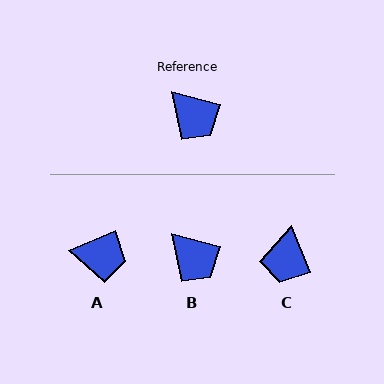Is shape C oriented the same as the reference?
No, it is off by about 54 degrees.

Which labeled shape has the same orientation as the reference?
B.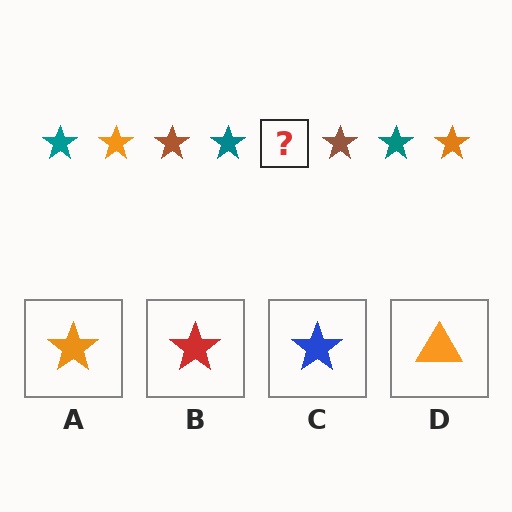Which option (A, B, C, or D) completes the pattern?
A.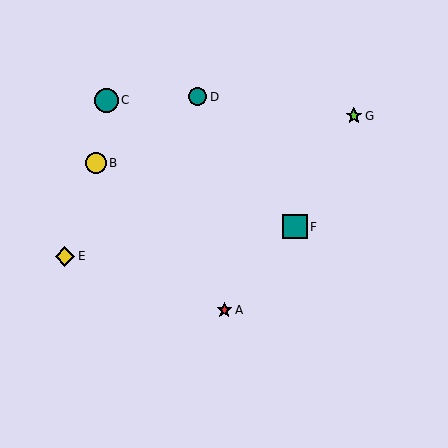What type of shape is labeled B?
Shape B is a yellow circle.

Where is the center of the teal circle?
The center of the teal circle is at (198, 97).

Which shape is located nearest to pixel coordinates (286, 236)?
The teal square (labeled F) at (295, 227) is nearest to that location.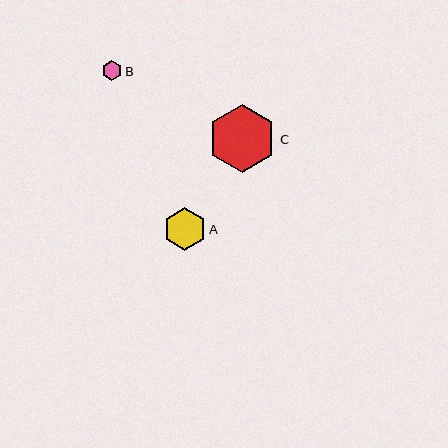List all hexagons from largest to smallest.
From largest to smallest: C, A, B.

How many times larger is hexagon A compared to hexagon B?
Hexagon A is approximately 2.1 times the size of hexagon B.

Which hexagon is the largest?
Hexagon C is the largest with a size of approximately 68 pixels.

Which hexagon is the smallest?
Hexagon B is the smallest with a size of approximately 20 pixels.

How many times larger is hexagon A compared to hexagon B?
Hexagon A is approximately 2.1 times the size of hexagon B.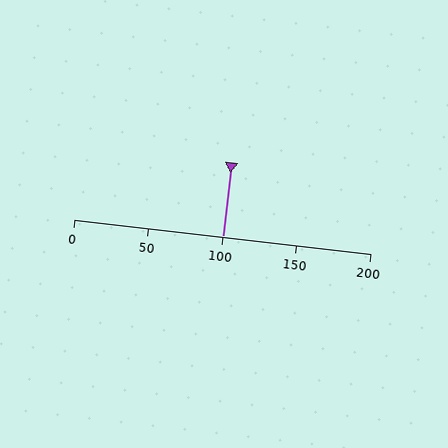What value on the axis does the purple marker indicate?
The marker indicates approximately 100.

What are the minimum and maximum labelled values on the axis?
The axis runs from 0 to 200.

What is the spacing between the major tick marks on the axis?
The major ticks are spaced 50 apart.